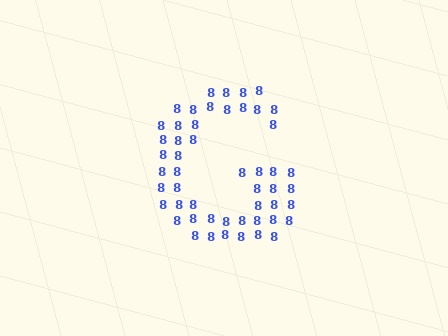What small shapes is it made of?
It is made of small digit 8's.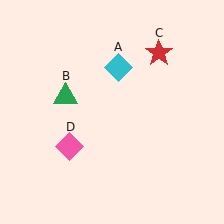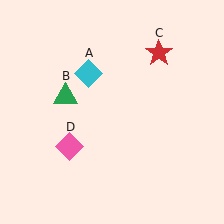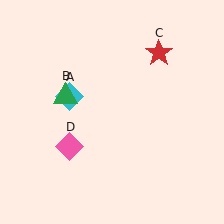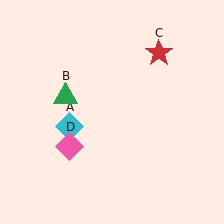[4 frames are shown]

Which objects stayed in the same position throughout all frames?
Green triangle (object B) and red star (object C) and pink diamond (object D) remained stationary.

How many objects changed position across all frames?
1 object changed position: cyan diamond (object A).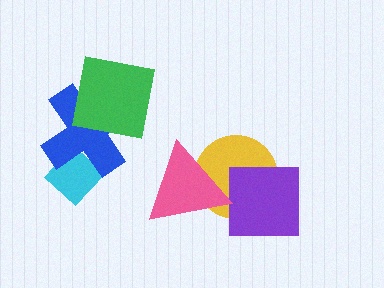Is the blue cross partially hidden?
Yes, it is partially covered by another shape.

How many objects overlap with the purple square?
1 object overlaps with the purple square.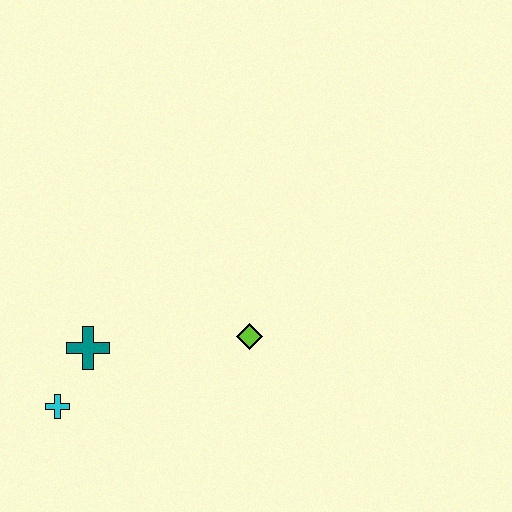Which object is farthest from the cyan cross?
The lime diamond is farthest from the cyan cross.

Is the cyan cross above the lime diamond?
No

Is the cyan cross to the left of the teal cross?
Yes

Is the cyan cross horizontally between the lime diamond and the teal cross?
No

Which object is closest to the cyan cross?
The teal cross is closest to the cyan cross.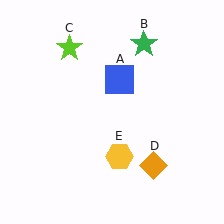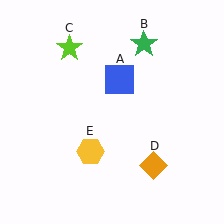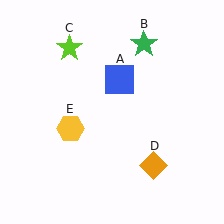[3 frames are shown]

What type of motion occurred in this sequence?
The yellow hexagon (object E) rotated clockwise around the center of the scene.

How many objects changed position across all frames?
1 object changed position: yellow hexagon (object E).